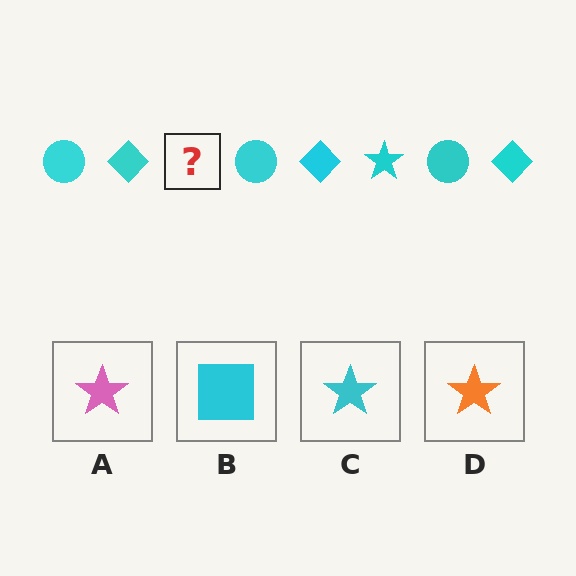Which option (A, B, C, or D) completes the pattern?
C.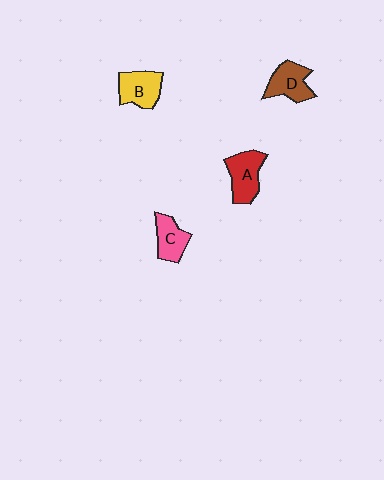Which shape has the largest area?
Shape A (red).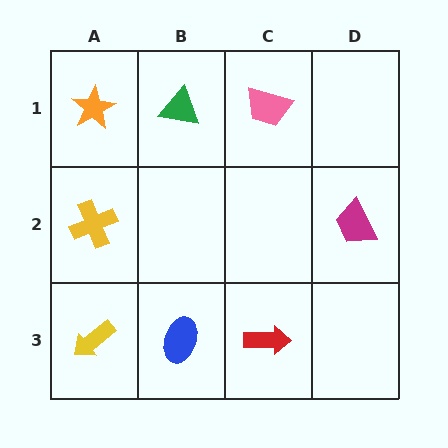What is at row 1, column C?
A pink trapezoid.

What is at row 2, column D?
A magenta trapezoid.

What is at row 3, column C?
A red arrow.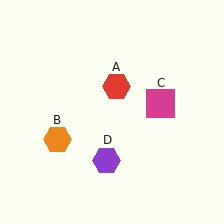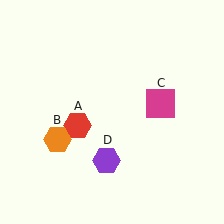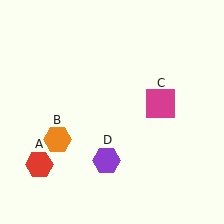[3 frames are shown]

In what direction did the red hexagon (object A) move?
The red hexagon (object A) moved down and to the left.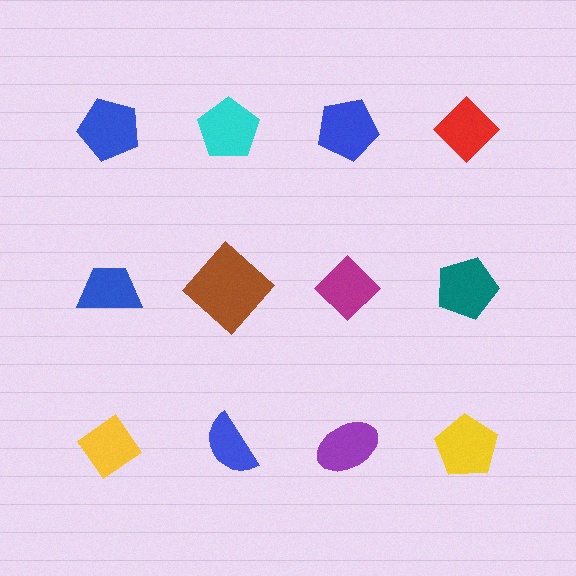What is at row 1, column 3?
A blue pentagon.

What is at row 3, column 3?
A purple ellipse.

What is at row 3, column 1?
A yellow diamond.